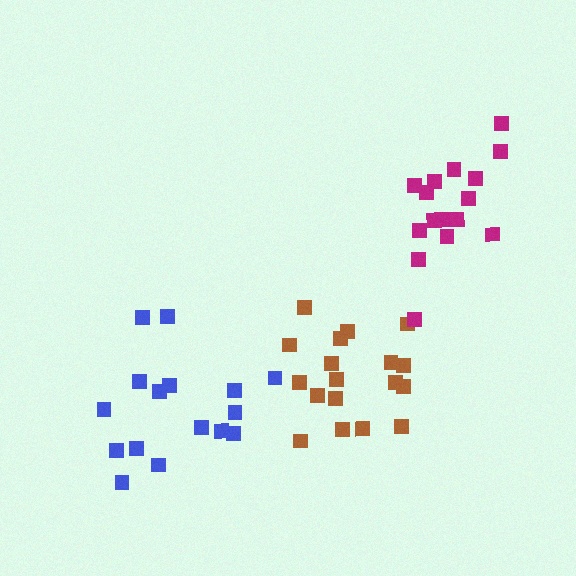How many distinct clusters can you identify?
There are 3 distinct clusters.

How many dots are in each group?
Group 1: 18 dots, Group 2: 16 dots, Group 3: 16 dots (50 total).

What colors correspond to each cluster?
The clusters are colored: brown, blue, magenta.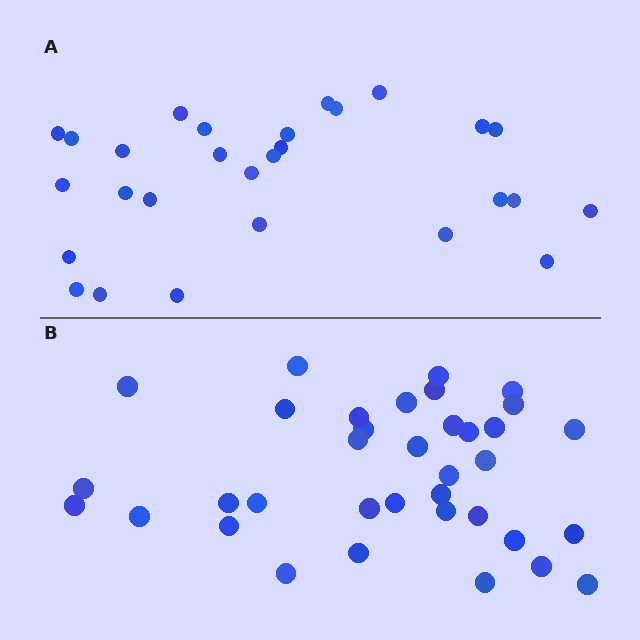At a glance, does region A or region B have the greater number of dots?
Region B (the bottom region) has more dots.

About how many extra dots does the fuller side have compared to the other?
Region B has roughly 8 or so more dots than region A.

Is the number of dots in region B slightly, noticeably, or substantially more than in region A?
Region B has noticeably more, but not dramatically so. The ratio is roughly 1.3 to 1.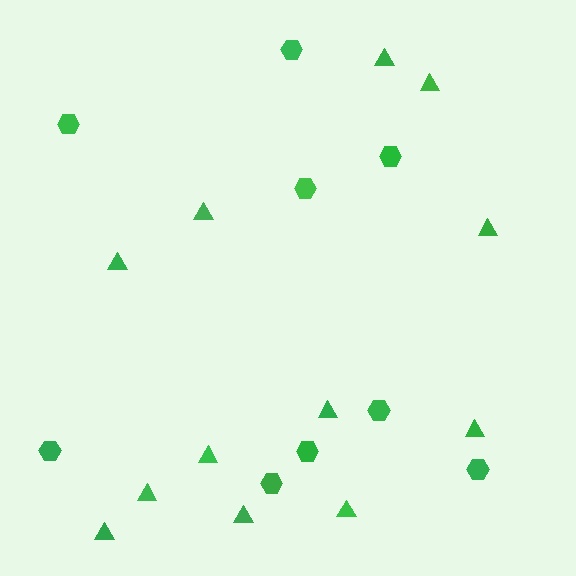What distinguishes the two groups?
There are 2 groups: one group of hexagons (9) and one group of triangles (12).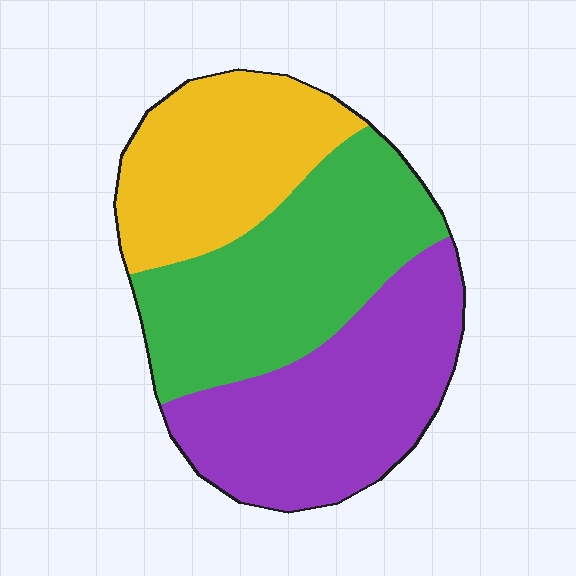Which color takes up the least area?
Yellow, at roughly 25%.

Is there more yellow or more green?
Green.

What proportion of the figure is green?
Green takes up about three eighths (3/8) of the figure.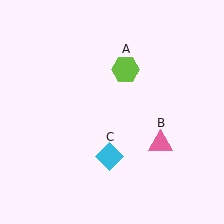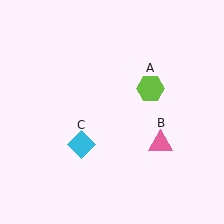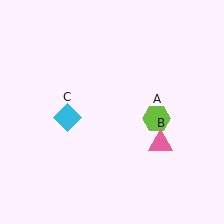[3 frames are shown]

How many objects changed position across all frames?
2 objects changed position: lime hexagon (object A), cyan diamond (object C).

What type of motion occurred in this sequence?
The lime hexagon (object A), cyan diamond (object C) rotated clockwise around the center of the scene.